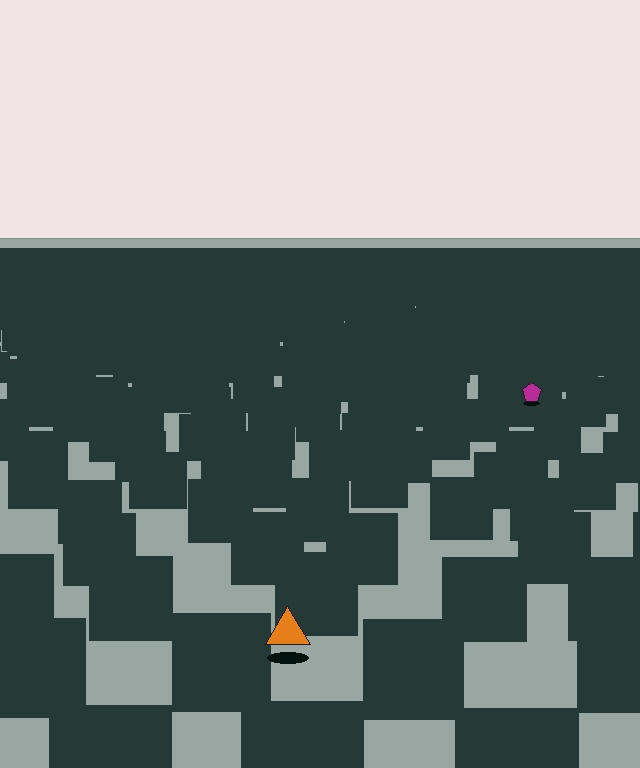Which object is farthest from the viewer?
The magenta pentagon is farthest from the viewer. It appears smaller and the ground texture around it is denser.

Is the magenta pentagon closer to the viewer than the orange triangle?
No. The orange triangle is closer — you can tell from the texture gradient: the ground texture is coarser near it.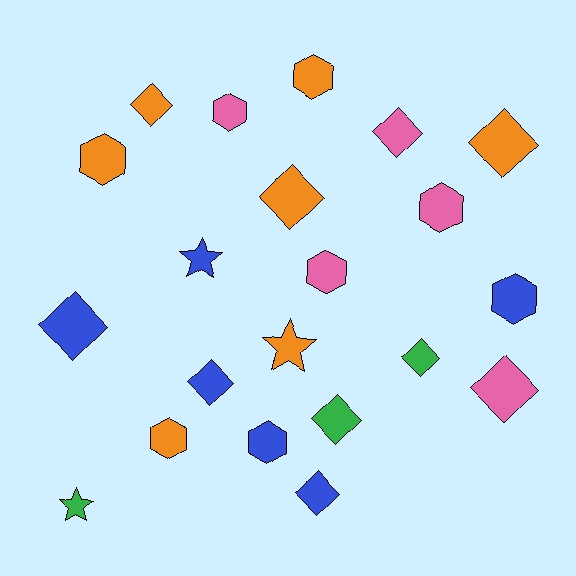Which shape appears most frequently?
Diamond, with 10 objects.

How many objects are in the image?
There are 21 objects.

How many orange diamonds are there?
There are 3 orange diamonds.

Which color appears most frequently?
Orange, with 7 objects.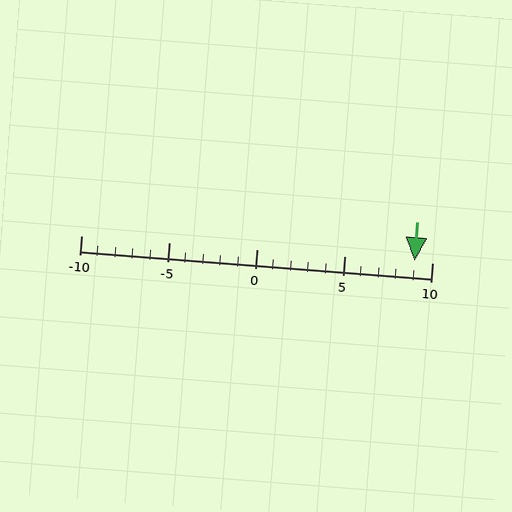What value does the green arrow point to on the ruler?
The green arrow points to approximately 9.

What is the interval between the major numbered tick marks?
The major tick marks are spaced 5 units apart.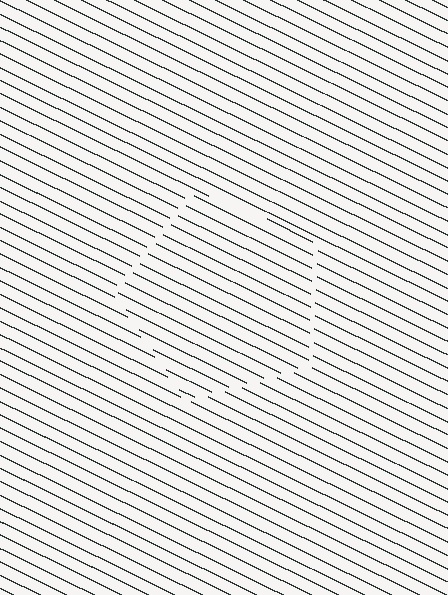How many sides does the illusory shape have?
5 sides — the line-ends trace a pentagon.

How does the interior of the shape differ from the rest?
The interior of the shape contains the same grating, shifted by half a period — the contour is defined by the phase discontinuity where line-ends from the inner and outer gratings abut.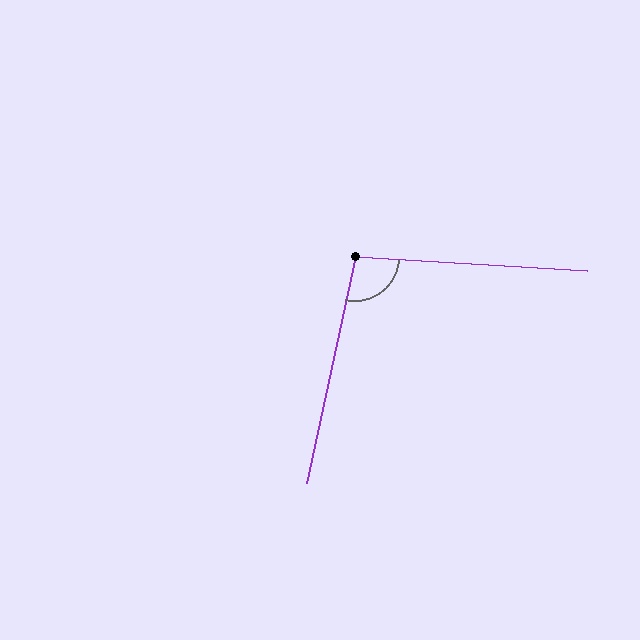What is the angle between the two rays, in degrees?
Approximately 99 degrees.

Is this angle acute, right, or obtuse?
It is obtuse.